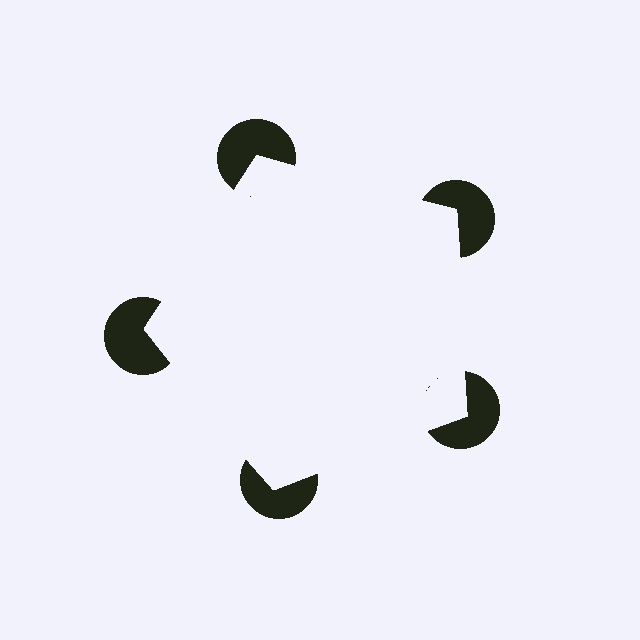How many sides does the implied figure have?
5 sides.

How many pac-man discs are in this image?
There are 5 — one at each vertex of the illusory pentagon.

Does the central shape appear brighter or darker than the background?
It typically appears slightly brighter than the background, even though no actual brightness change is drawn.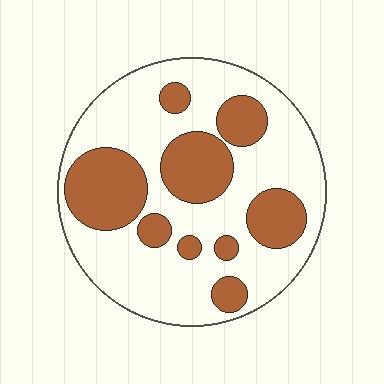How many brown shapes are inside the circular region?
9.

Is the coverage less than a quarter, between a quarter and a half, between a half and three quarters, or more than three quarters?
Between a quarter and a half.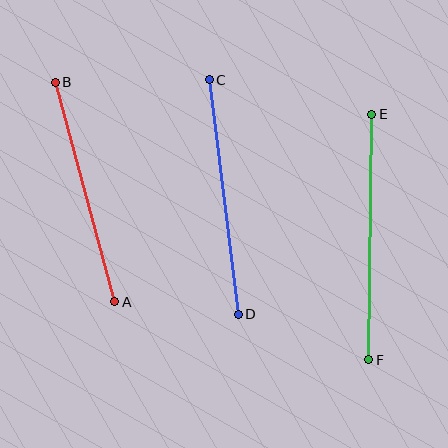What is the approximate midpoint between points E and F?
The midpoint is at approximately (370, 237) pixels.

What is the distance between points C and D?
The distance is approximately 237 pixels.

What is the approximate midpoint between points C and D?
The midpoint is at approximately (224, 197) pixels.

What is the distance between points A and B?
The distance is approximately 227 pixels.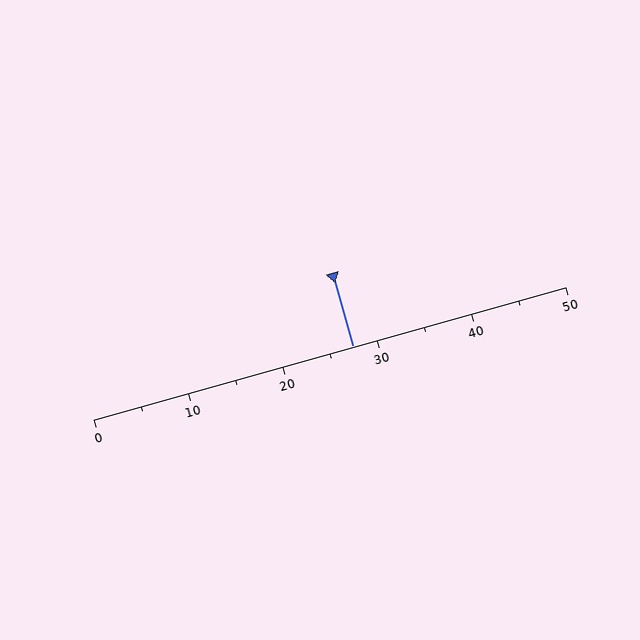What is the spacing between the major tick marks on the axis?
The major ticks are spaced 10 apart.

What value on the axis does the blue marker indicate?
The marker indicates approximately 27.5.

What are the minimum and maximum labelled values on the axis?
The axis runs from 0 to 50.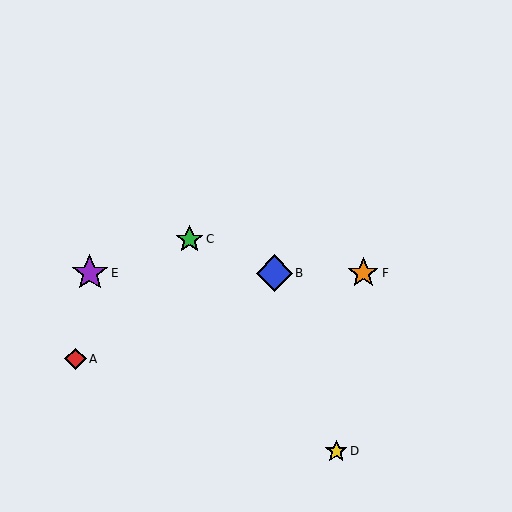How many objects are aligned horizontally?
3 objects (B, E, F) are aligned horizontally.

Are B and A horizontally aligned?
No, B is at y≈273 and A is at y≈359.